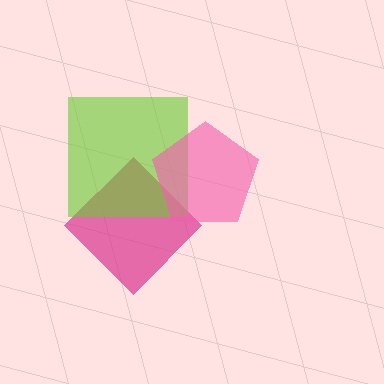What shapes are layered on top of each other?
The layered shapes are: a magenta diamond, a lime square, a pink pentagon.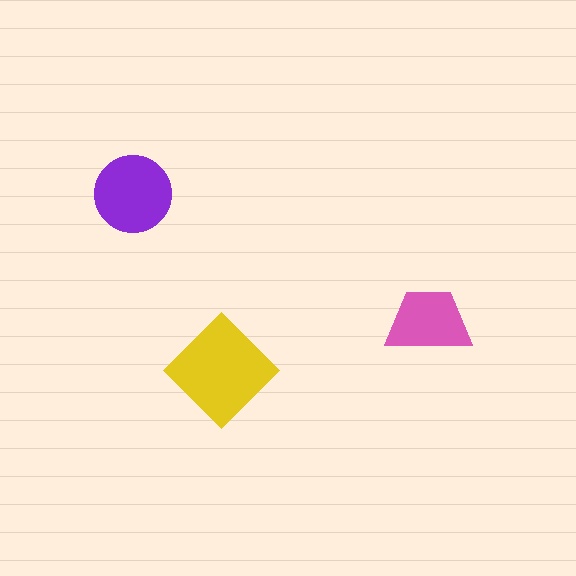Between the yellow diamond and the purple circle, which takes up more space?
The yellow diamond.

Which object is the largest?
The yellow diamond.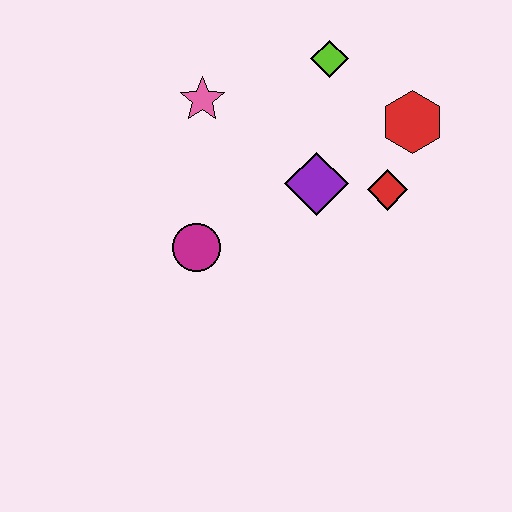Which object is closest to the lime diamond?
The red hexagon is closest to the lime diamond.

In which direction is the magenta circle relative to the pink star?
The magenta circle is below the pink star.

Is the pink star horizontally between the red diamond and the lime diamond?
No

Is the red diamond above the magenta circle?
Yes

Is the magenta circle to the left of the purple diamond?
Yes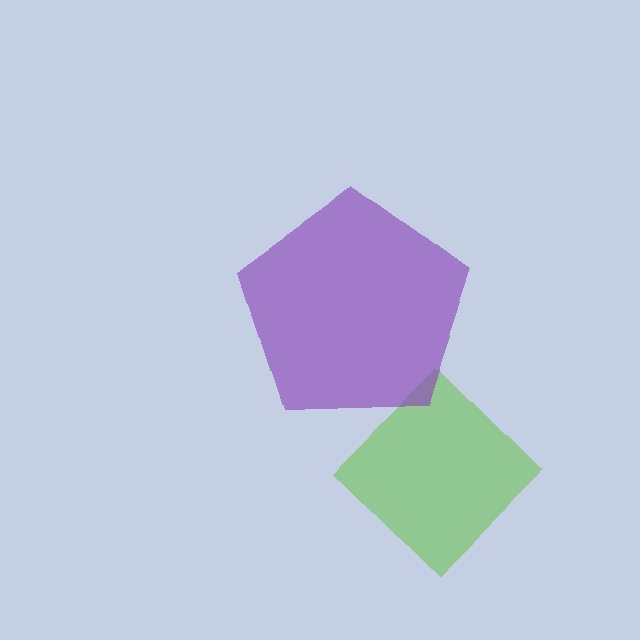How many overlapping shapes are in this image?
There are 2 overlapping shapes in the image.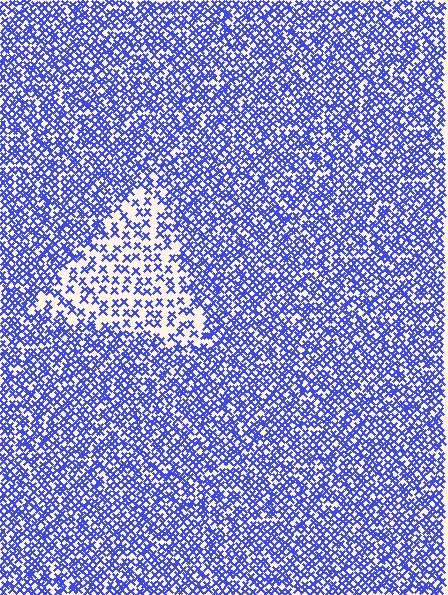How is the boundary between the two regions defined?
The boundary is defined by a change in element density (approximately 2.1x ratio). All elements are the same color, size, and shape.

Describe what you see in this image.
The image contains small blue elements arranged at two different densities. A triangle-shaped region is visible where the elements are less densely packed than the surrounding area.